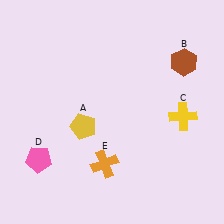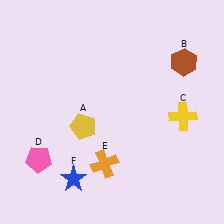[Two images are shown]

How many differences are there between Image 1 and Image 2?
There is 1 difference between the two images.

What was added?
A blue star (F) was added in Image 2.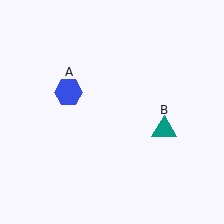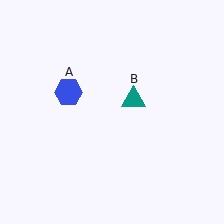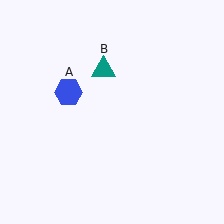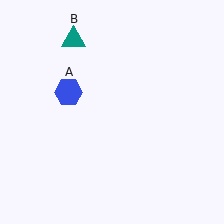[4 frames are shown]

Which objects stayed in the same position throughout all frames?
Blue hexagon (object A) remained stationary.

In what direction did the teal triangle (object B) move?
The teal triangle (object B) moved up and to the left.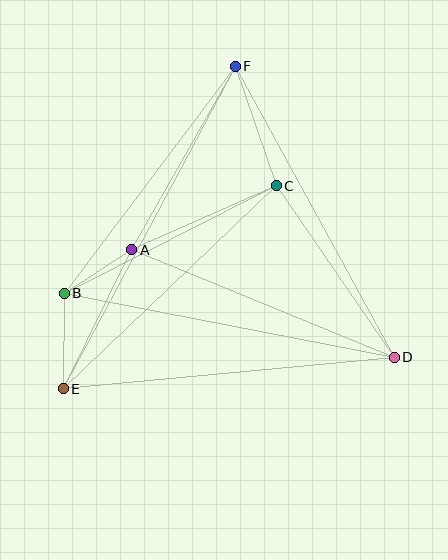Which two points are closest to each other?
Points A and B are closest to each other.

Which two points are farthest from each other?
Points E and F are farthest from each other.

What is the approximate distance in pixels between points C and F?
The distance between C and F is approximately 127 pixels.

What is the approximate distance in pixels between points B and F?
The distance between B and F is approximately 284 pixels.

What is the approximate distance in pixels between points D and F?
The distance between D and F is approximately 332 pixels.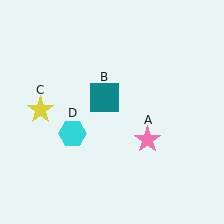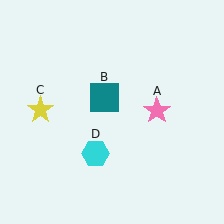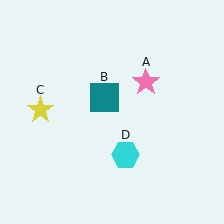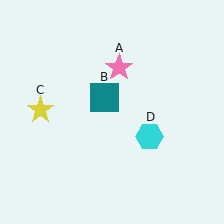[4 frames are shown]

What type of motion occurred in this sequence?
The pink star (object A), cyan hexagon (object D) rotated counterclockwise around the center of the scene.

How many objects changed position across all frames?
2 objects changed position: pink star (object A), cyan hexagon (object D).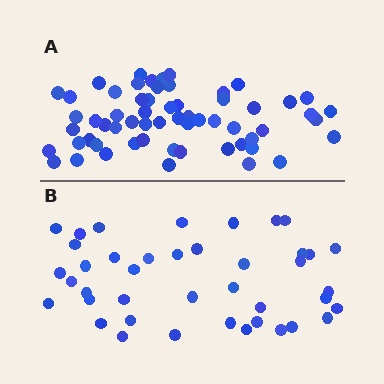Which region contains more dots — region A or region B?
Region A (the top region) has more dots.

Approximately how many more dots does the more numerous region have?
Region A has approximately 20 more dots than region B.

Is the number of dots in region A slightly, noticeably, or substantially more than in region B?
Region A has substantially more. The ratio is roughly 1.5 to 1.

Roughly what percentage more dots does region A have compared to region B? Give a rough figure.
About 45% more.